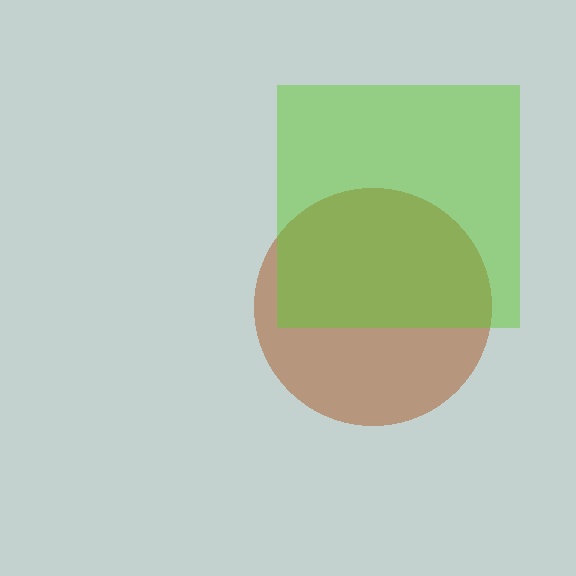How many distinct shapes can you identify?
There are 2 distinct shapes: a brown circle, a lime square.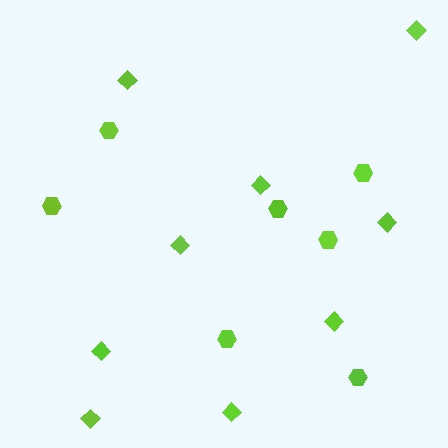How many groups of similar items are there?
There are 2 groups: one group of hexagons (7) and one group of diamonds (9).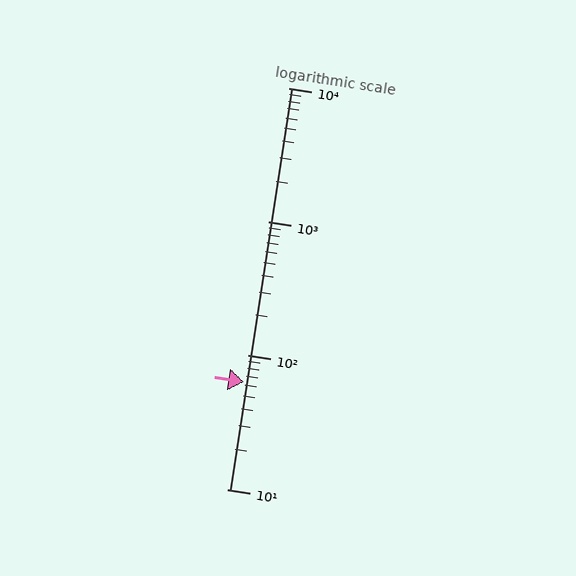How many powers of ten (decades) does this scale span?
The scale spans 3 decades, from 10 to 10000.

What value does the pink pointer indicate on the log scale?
The pointer indicates approximately 63.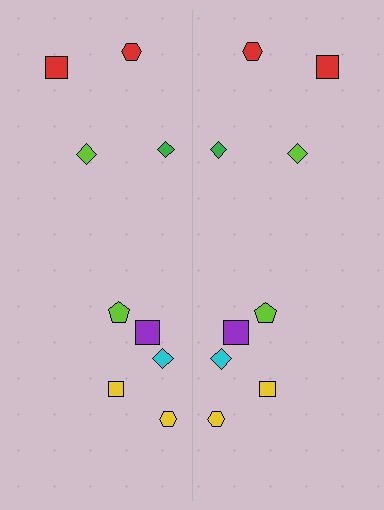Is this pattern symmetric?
Yes, this pattern has bilateral (reflection) symmetry.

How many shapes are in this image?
There are 18 shapes in this image.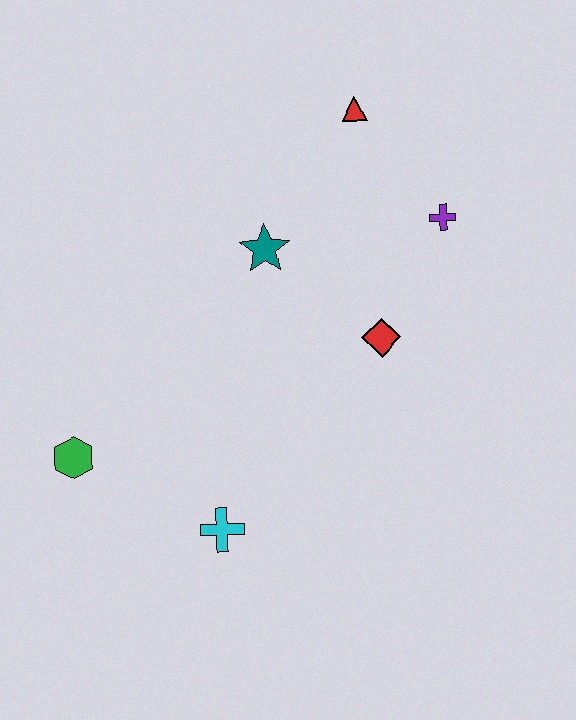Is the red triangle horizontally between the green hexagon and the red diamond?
Yes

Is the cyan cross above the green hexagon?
No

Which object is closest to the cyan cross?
The green hexagon is closest to the cyan cross.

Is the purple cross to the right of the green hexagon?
Yes